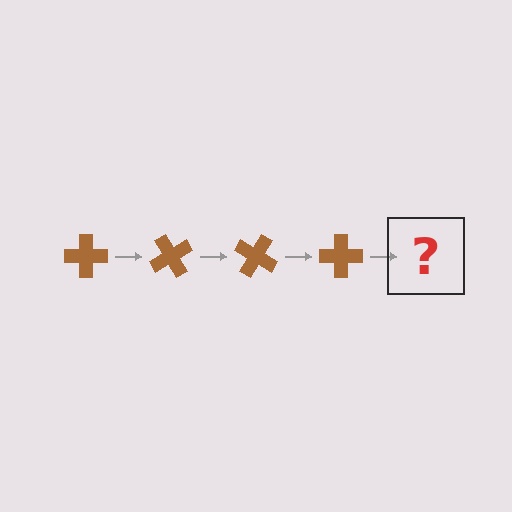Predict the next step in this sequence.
The next step is a brown cross rotated 240 degrees.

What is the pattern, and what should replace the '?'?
The pattern is that the cross rotates 60 degrees each step. The '?' should be a brown cross rotated 240 degrees.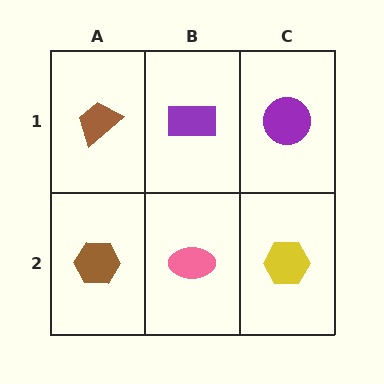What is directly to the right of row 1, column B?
A purple circle.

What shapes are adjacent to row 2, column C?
A purple circle (row 1, column C), a pink ellipse (row 2, column B).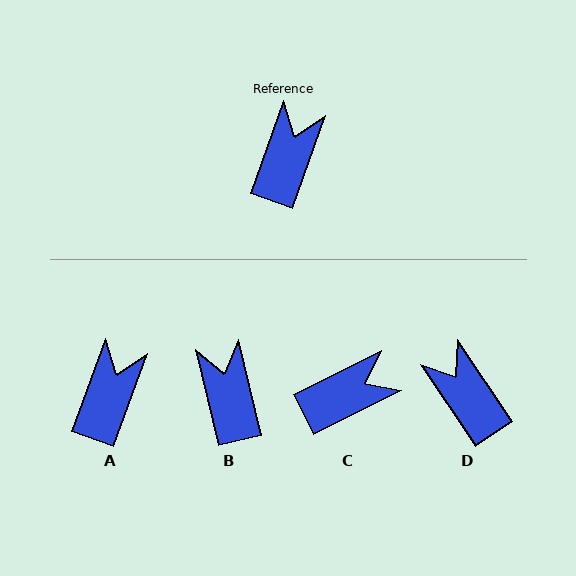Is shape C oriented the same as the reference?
No, it is off by about 44 degrees.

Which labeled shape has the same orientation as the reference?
A.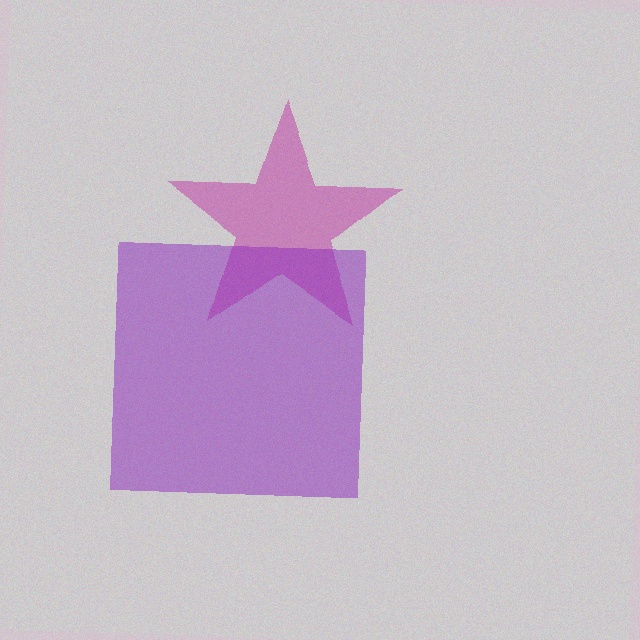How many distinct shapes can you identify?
There are 2 distinct shapes: a magenta star, a purple square.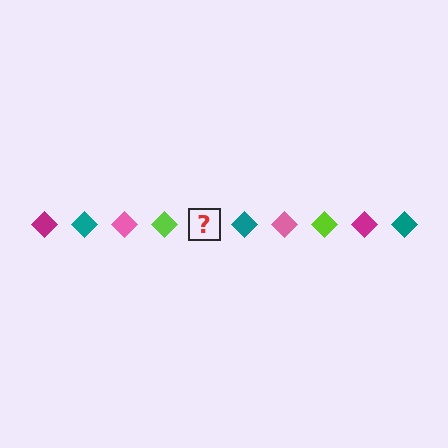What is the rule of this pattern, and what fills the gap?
The rule is that the pattern cycles through magenta, teal, pink, lime diamonds. The gap should be filled with a magenta diamond.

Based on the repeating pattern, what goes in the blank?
The blank should be a magenta diamond.